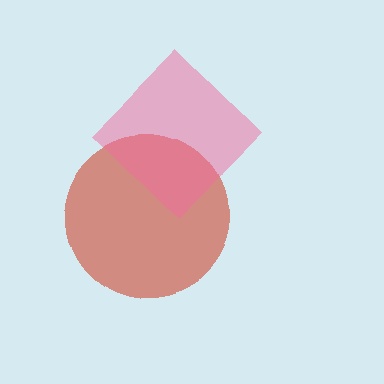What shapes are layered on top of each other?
The layered shapes are: a red circle, a pink diamond.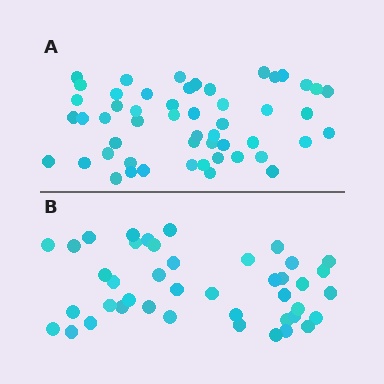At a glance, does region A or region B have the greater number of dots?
Region A (the top region) has more dots.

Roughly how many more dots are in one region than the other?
Region A has roughly 10 or so more dots than region B.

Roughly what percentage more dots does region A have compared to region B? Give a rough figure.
About 25% more.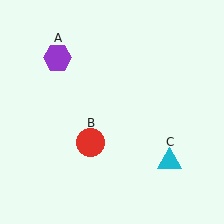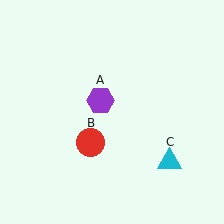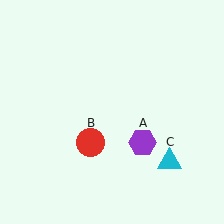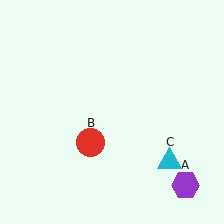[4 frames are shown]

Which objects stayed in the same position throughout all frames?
Red circle (object B) and cyan triangle (object C) remained stationary.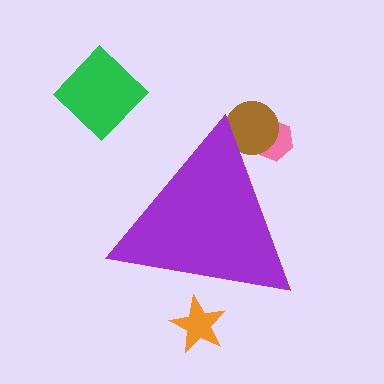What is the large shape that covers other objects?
A purple triangle.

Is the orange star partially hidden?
Yes, the orange star is partially hidden behind the purple triangle.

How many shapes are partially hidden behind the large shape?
3 shapes are partially hidden.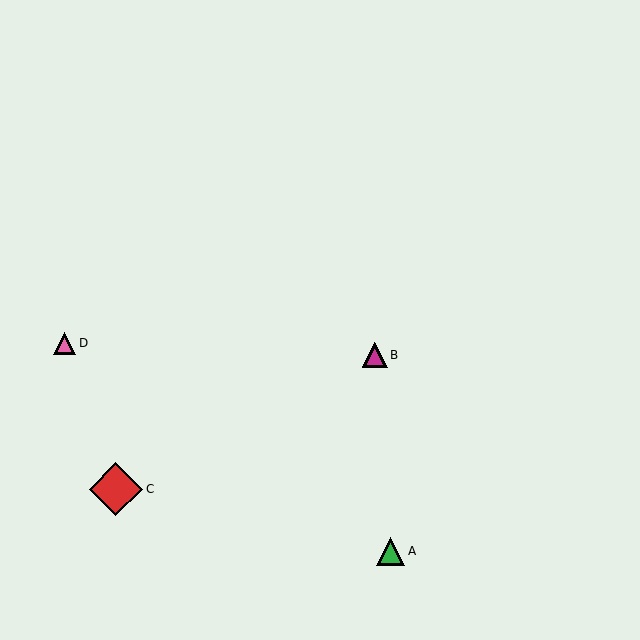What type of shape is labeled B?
Shape B is a magenta triangle.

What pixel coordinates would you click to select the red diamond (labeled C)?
Click at (116, 489) to select the red diamond C.